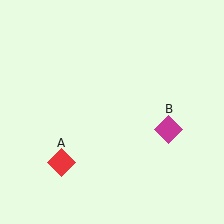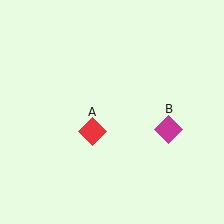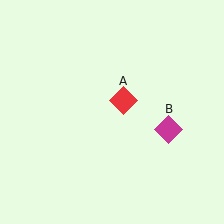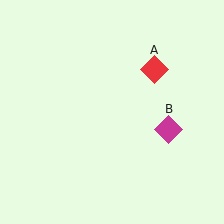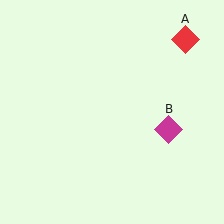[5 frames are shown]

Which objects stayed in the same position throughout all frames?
Magenta diamond (object B) remained stationary.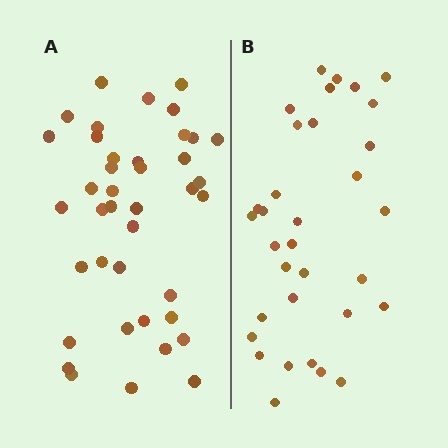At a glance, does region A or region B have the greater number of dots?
Region A (the left region) has more dots.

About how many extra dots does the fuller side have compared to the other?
Region A has roughly 8 or so more dots than region B.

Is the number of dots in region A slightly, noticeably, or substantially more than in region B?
Region A has only slightly more — the two regions are fairly close. The ratio is roughly 1.2 to 1.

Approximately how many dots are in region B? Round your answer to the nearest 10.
About 30 dots. (The exact count is 33, which rounds to 30.)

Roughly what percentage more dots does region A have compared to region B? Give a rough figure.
About 20% more.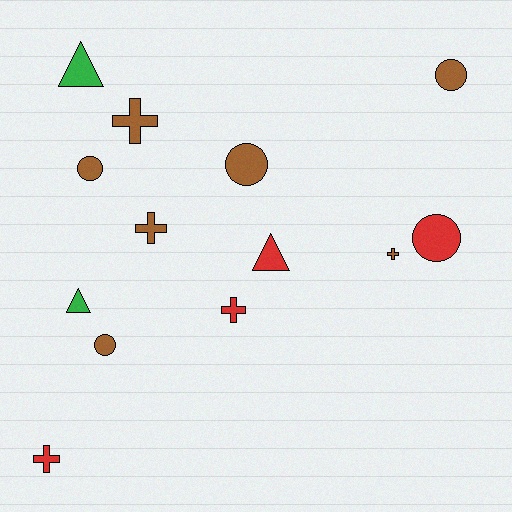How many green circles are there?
There are no green circles.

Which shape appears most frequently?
Cross, with 5 objects.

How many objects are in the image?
There are 13 objects.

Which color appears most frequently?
Brown, with 7 objects.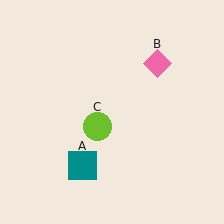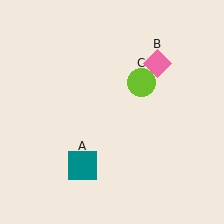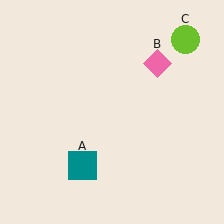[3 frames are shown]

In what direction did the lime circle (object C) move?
The lime circle (object C) moved up and to the right.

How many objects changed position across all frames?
1 object changed position: lime circle (object C).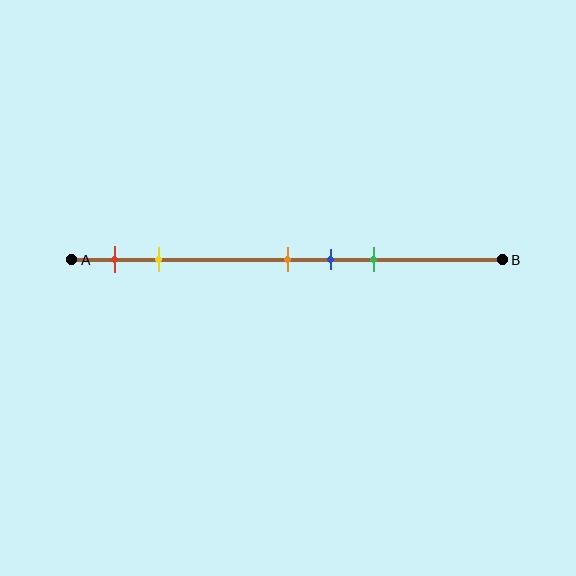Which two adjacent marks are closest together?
The orange and blue marks are the closest adjacent pair.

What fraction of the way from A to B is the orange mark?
The orange mark is approximately 50% (0.5) of the way from A to B.